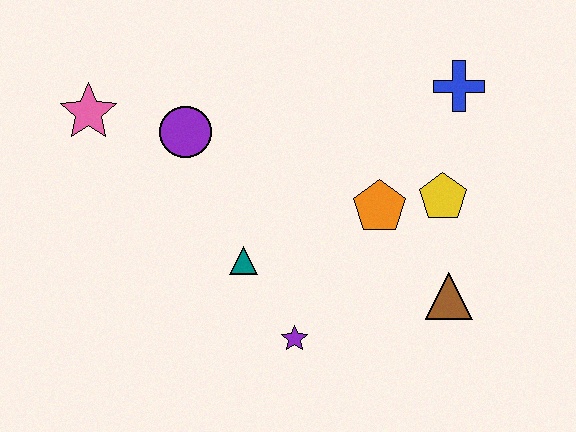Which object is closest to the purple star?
The teal triangle is closest to the purple star.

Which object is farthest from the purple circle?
The brown triangle is farthest from the purple circle.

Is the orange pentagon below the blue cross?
Yes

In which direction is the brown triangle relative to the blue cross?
The brown triangle is below the blue cross.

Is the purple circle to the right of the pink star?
Yes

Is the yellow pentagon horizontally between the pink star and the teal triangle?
No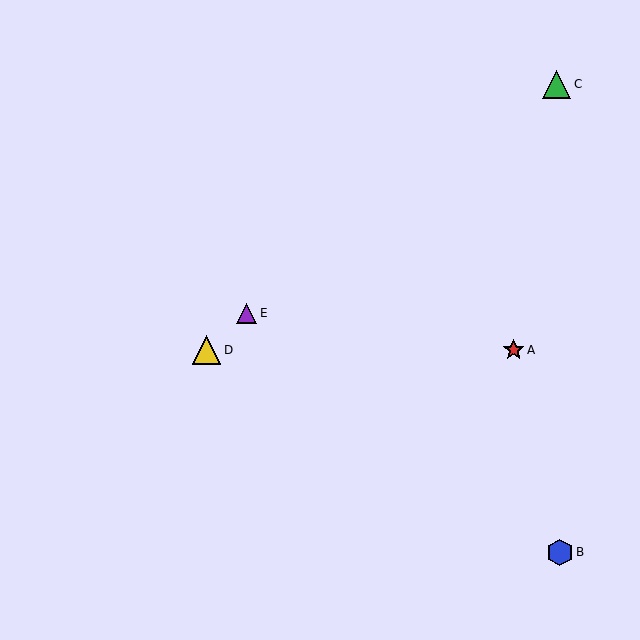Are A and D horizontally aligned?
Yes, both are at y≈350.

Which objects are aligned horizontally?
Objects A, D are aligned horizontally.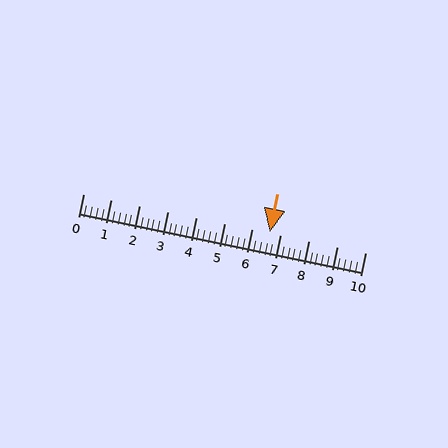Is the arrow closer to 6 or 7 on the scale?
The arrow is closer to 7.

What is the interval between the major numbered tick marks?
The major tick marks are spaced 1 units apart.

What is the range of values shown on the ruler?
The ruler shows values from 0 to 10.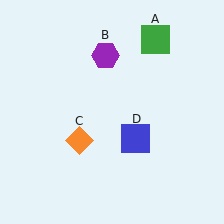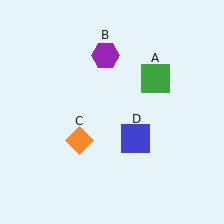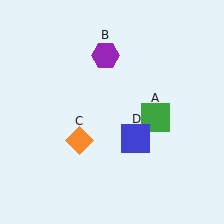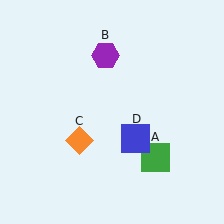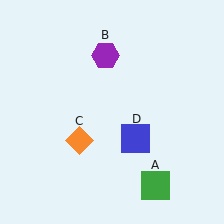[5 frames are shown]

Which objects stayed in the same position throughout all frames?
Purple hexagon (object B) and orange diamond (object C) and blue square (object D) remained stationary.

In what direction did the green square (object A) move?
The green square (object A) moved down.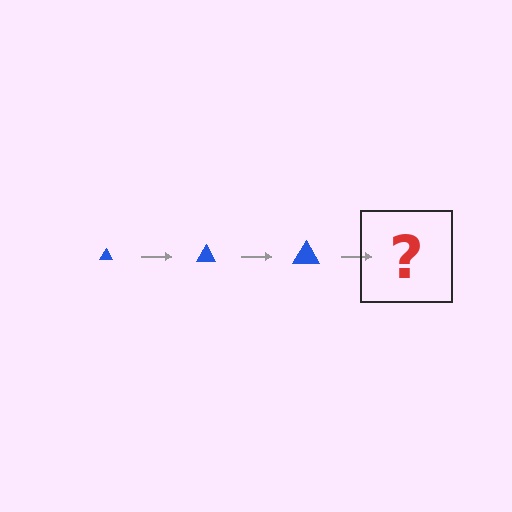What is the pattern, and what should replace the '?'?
The pattern is that the triangle gets progressively larger each step. The '?' should be a blue triangle, larger than the previous one.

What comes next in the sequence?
The next element should be a blue triangle, larger than the previous one.